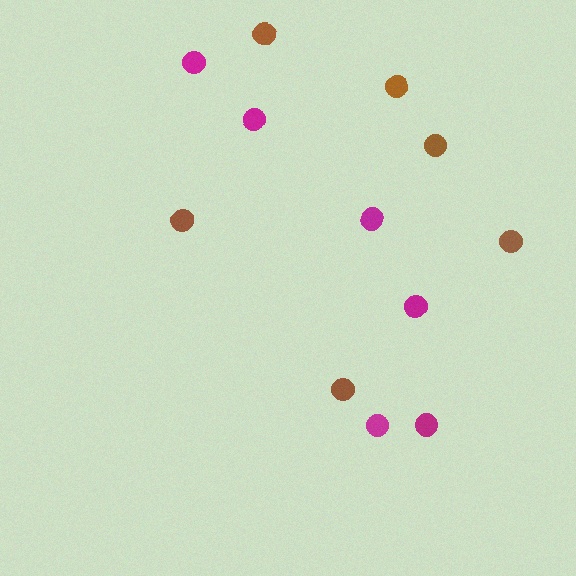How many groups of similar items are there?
There are 2 groups: one group of brown circles (6) and one group of magenta circles (6).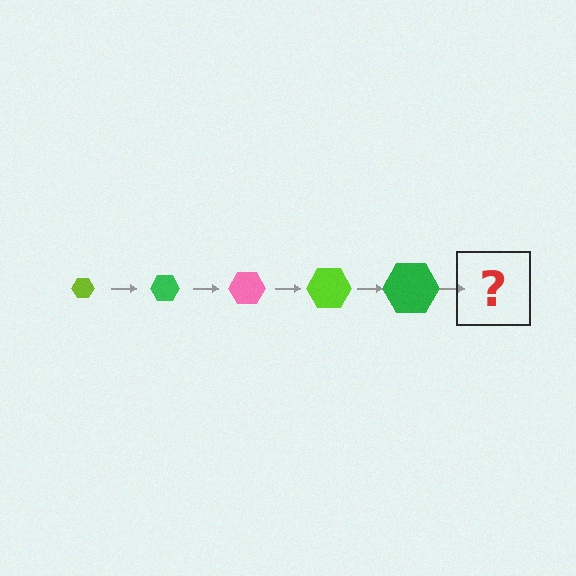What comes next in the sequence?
The next element should be a pink hexagon, larger than the previous one.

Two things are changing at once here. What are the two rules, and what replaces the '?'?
The two rules are that the hexagon grows larger each step and the color cycles through lime, green, and pink. The '?' should be a pink hexagon, larger than the previous one.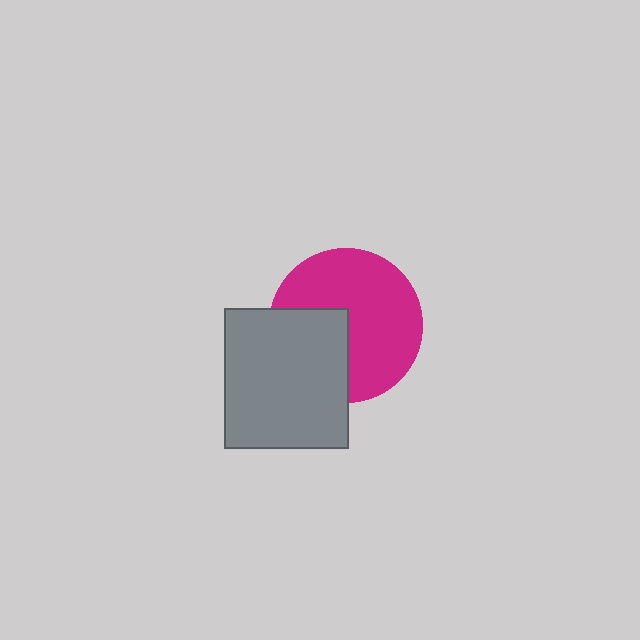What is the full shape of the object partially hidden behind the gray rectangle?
The partially hidden object is a magenta circle.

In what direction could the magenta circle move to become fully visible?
The magenta circle could move toward the upper-right. That would shift it out from behind the gray rectangle entirely.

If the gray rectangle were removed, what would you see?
You would see the complete magenta circle.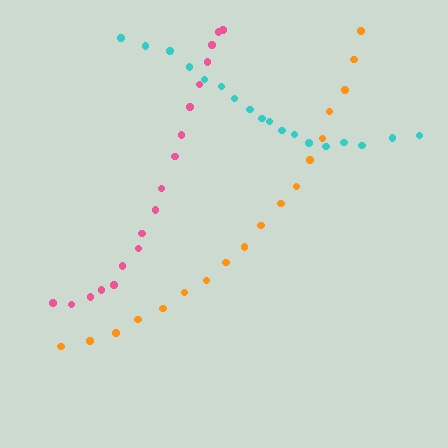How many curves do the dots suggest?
There are 3 distinct paths.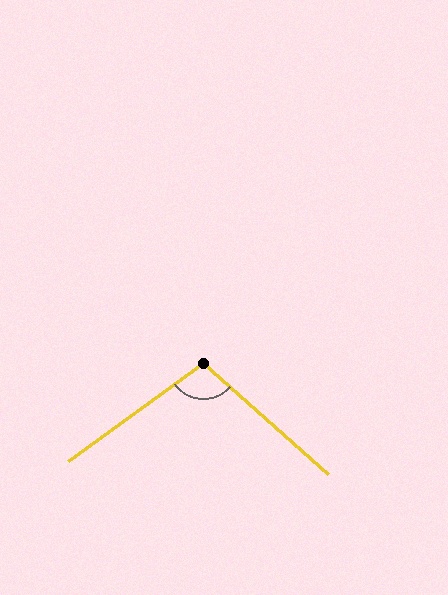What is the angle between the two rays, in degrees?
Approximately 102 degrees.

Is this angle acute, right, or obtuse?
It is obtuse.